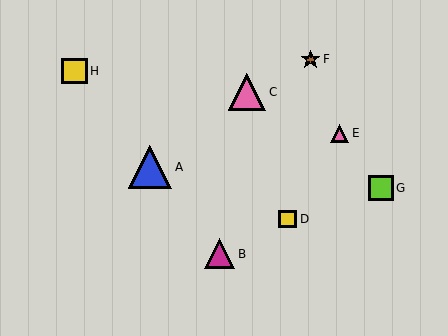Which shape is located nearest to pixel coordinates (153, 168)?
The blue triangle (labeled A) at (150, 167) is nearest to that location.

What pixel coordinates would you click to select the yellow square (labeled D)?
Click at (288, 219) to select the yellow square D.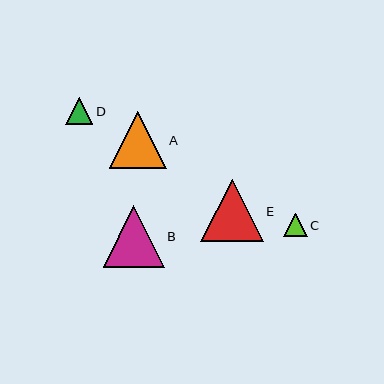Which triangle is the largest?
Triangle E is the largest with a size of approximately 62 pixels.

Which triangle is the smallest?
Triangle C is the smallest with a size of approximately 24 pixels.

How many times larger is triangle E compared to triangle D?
Triangle E is approximately 2.2 times the size of triangle D.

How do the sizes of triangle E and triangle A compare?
Triangle E and triangle A are approximately the same size.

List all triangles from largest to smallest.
From largest to smallest: E, B, A, D, C.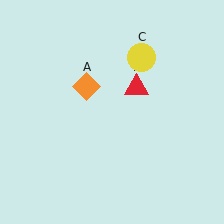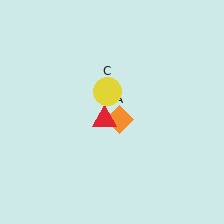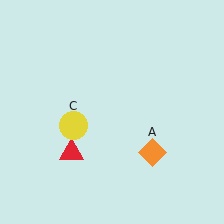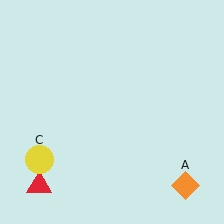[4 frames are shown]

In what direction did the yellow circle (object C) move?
The yellow circle (object C) moved down and to the left.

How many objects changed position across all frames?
3 objects changed position: orange diamond (object A), red triangle (object B), yellow circle (object C).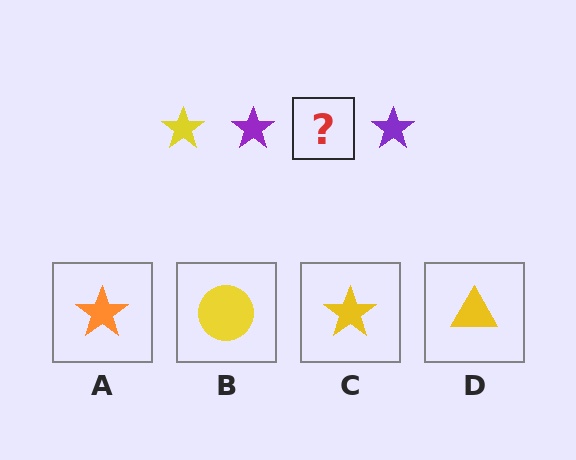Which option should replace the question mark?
Option C.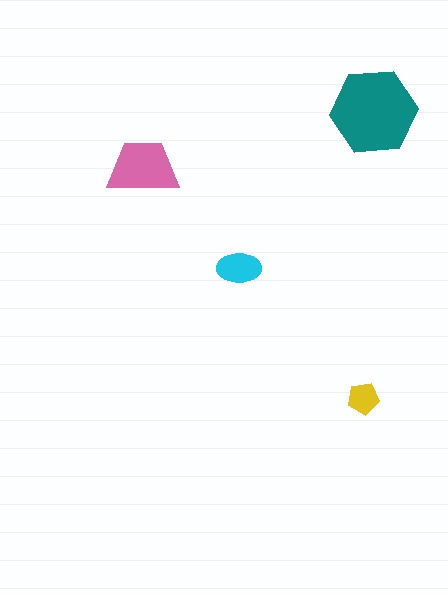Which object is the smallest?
The yellow pentagon.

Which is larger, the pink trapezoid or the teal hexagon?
The teal hexagon.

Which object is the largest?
The teal hexagon.